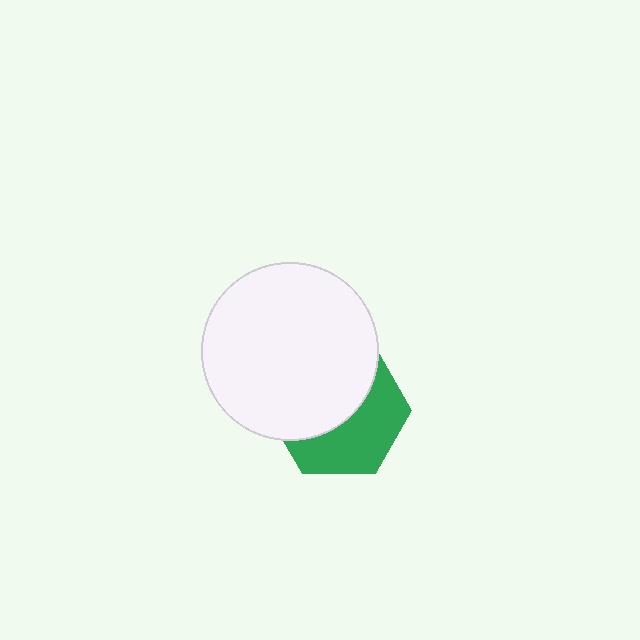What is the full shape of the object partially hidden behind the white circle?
The partially hidden object is a green hexagon.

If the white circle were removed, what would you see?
You would see the complete green hexagon.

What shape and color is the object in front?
The object in front is a white circle.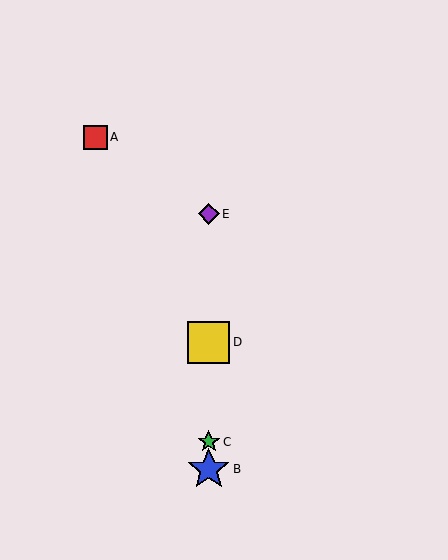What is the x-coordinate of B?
Object B is at x≈209.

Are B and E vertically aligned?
Yes, both are at x≈209.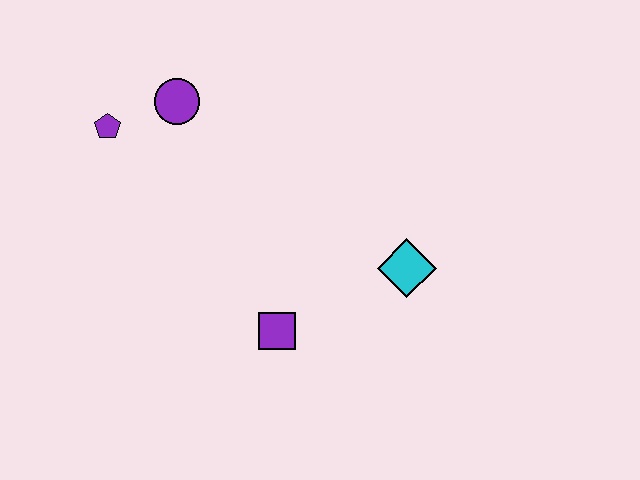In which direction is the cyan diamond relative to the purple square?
The cyan diamond is to the right of the purple square.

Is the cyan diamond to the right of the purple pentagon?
Yes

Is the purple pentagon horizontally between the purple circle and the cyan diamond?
No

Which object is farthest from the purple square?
The purple pentagon is farthest from the purple square.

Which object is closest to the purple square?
The cyan diamond is closest to the purple square.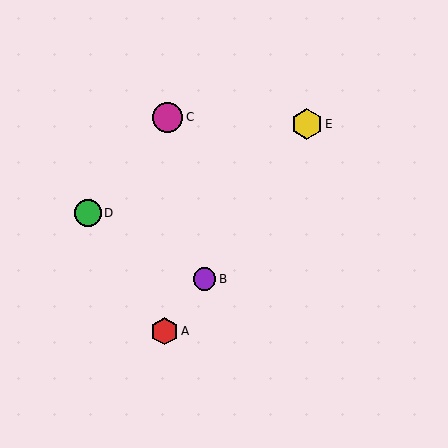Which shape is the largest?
The yellow hexagon (labeled E) is the largest.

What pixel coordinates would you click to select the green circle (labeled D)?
Click at (88, 213) to select the green circle D.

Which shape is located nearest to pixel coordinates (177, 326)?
The red hexagon (labeled A) at (165, 331) is nearest to that location.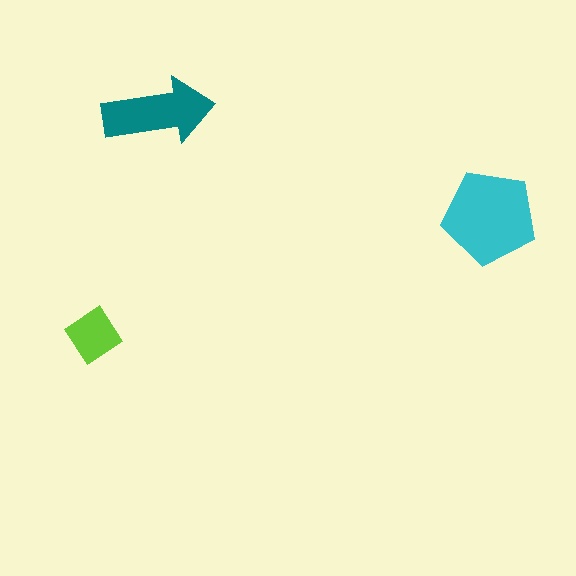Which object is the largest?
The cyan pentagon.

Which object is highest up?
The teal arrow is topmost.